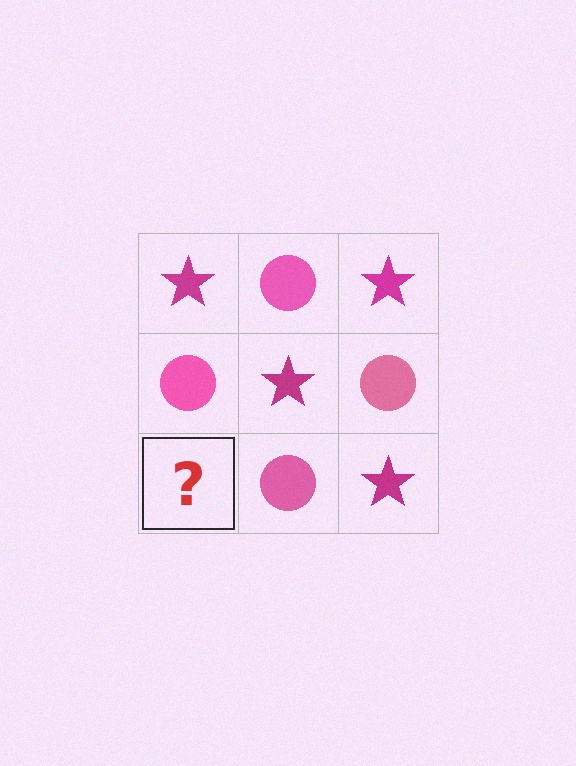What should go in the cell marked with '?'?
The missing cell should contain a magenta star.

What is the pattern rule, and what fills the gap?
The rule is that it alternates magenta star and pink circle in a checkerboard pattern. The gap should be filled with a magenta star.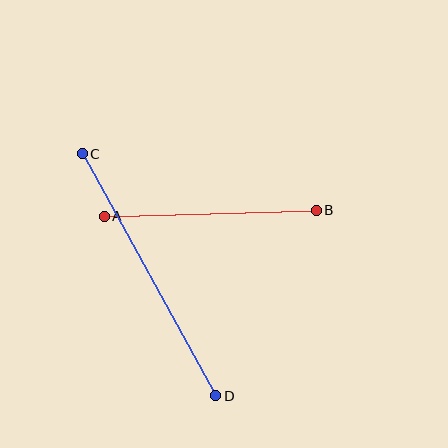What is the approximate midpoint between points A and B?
The midpoint is at approximately (210, 213) pixels.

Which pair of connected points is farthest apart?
Points C and D are farthest apart.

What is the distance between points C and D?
The distance is approximately 276 pixels.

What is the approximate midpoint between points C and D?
The midpoint is at approximately (149, 275) pixels.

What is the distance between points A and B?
The distance is approximately 212 pixels.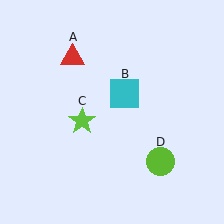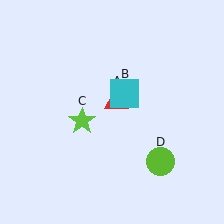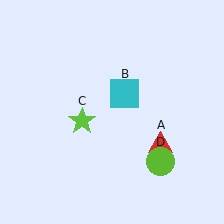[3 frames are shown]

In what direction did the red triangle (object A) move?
The red triangle (object A) moved down and to the right.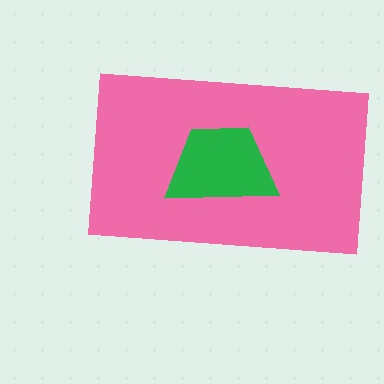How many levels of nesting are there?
2.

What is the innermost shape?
The green trapezoid.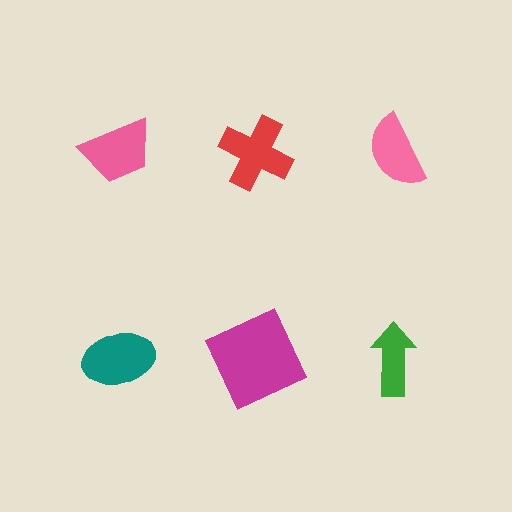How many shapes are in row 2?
3 shapes.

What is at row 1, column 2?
A red cross.